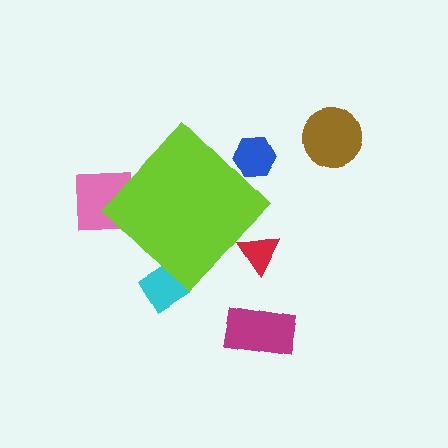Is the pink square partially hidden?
Yes, the pink square is partially hidden behind the lime diamond.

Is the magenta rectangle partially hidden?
No, the magenta rectangle is fully visible.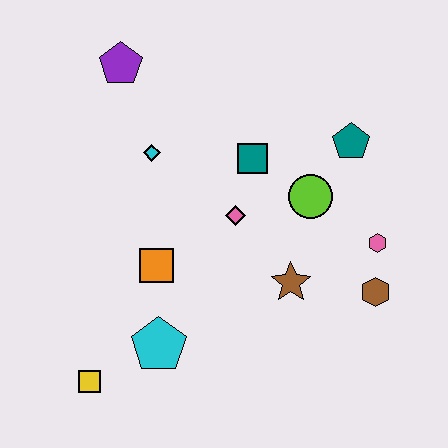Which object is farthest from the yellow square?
The teal pentagon is farthest from the yellow square.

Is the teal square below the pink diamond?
No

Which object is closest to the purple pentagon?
The cyan diamond is closest to the purple pentagon.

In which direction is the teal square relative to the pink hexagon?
The teal square is to the left of the pink hexagon.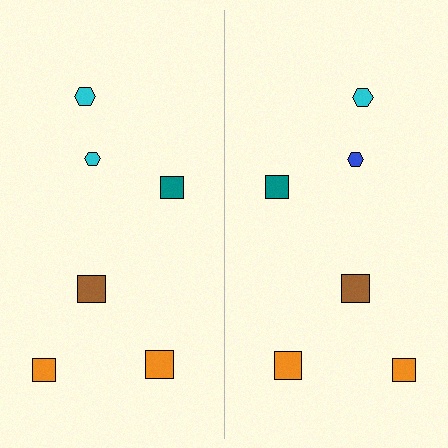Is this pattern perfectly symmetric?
No, the pattern is not perfectly symmetric. The blue hexagon on the right side breaks the symmetry — its mirror counterpart is cyan.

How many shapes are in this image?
There are 12 shapes in this image.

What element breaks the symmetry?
The blue hexagon on the right side breaks the symmetry — its mirror counterpart is cyan.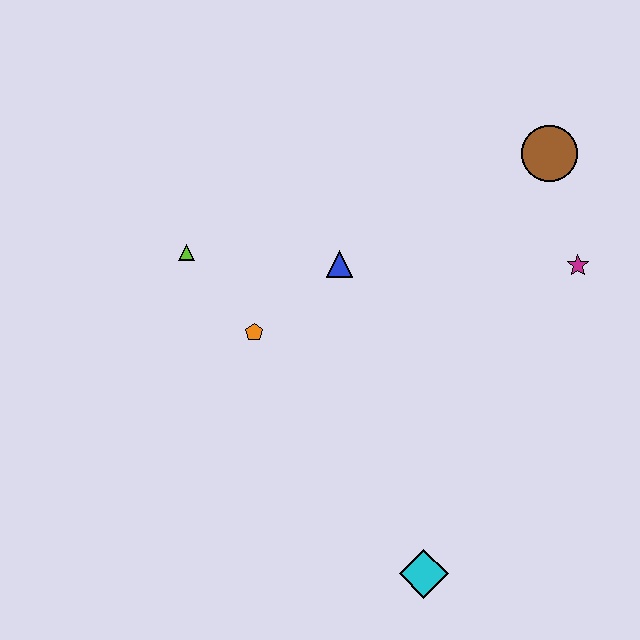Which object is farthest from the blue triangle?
The cyan diamond is farthest from the blue triangle.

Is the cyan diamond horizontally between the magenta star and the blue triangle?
Yes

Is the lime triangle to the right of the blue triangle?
No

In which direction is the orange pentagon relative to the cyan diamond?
The orange pentagon is above the cyan diamond.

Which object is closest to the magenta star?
The brown circle is closest to the magenta star.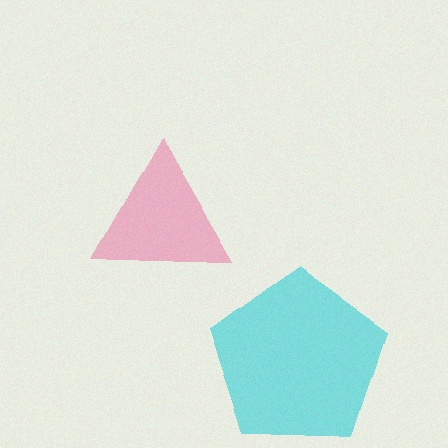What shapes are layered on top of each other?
The layered shapes are: a pink triangle, a cyan pentagon.